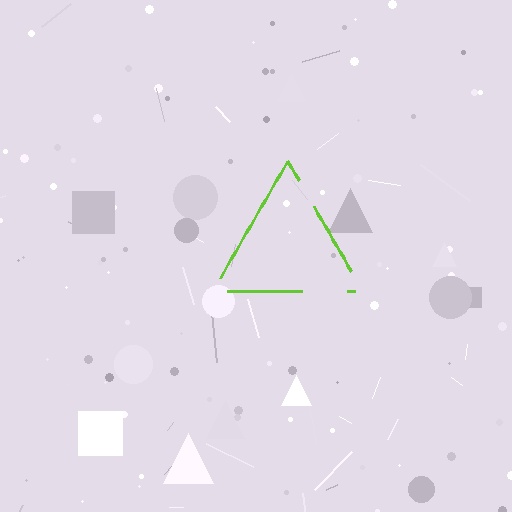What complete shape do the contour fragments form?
The contour fragments form a triangle.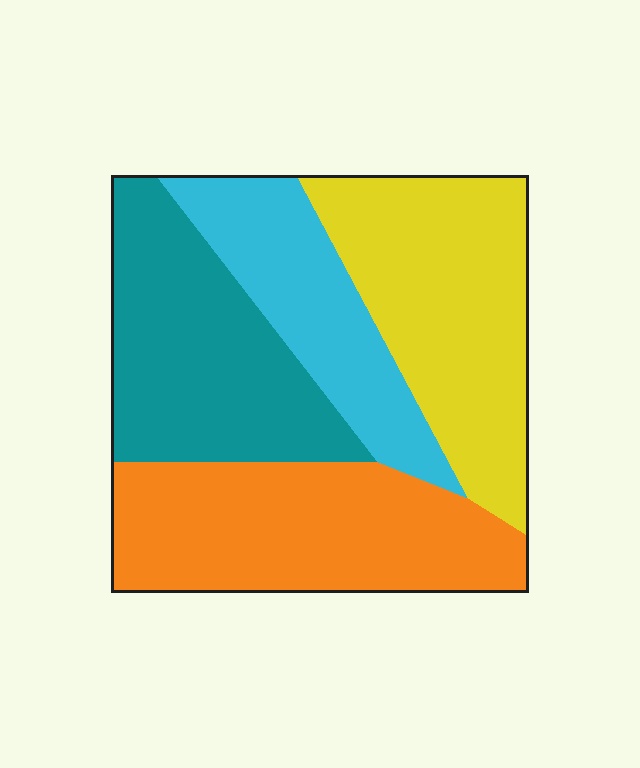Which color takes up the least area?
Cyan, at roughly 20%.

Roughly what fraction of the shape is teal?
Teal covers roughly 25% of the shape.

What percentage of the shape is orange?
Orange covers around 30% of the shape.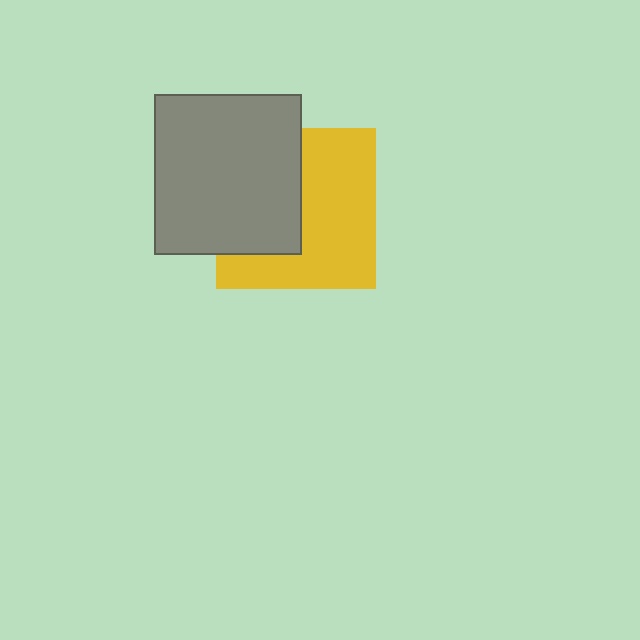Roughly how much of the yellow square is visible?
About half of it is visible (roughly 58%).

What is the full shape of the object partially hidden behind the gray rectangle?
The partially hidden object is a yellow square.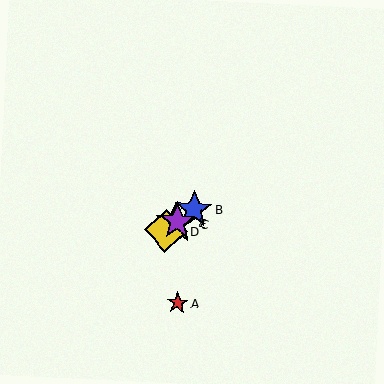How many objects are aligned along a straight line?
4 objects (B, C, D, E) are aligned along a straight line.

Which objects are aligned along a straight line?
Objects B, C, D, E are aligned along a straight line.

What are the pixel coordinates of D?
Object D is at (166, 230).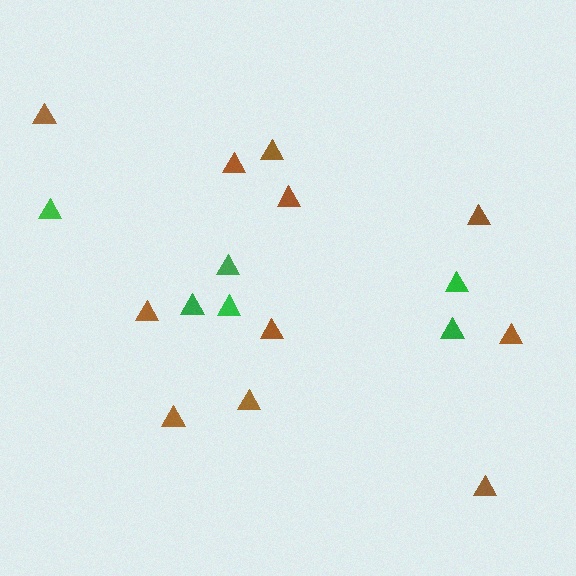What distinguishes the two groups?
There are 2 groups: one group of green triangles (6) and one group of brown triangles (11).